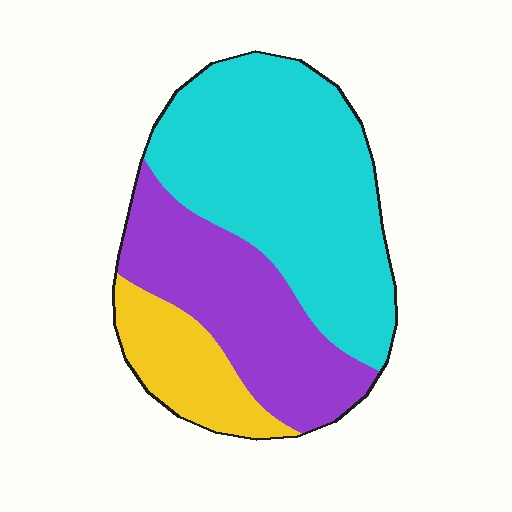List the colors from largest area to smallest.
From largest to smallest: cyan, purple, yellow.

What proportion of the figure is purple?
Purple covers 32% of the figure.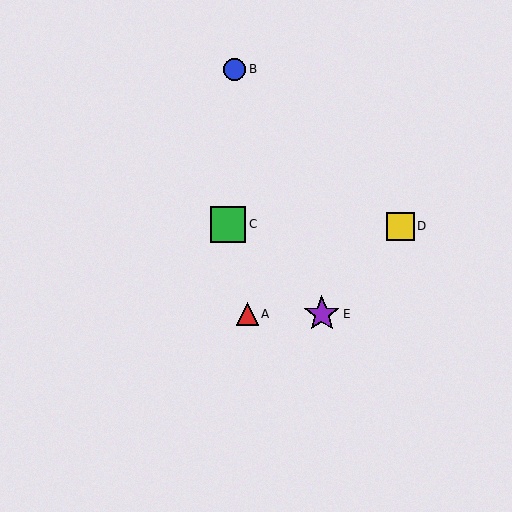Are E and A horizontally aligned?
Yes, both are at y≈314.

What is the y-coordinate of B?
Object B is at y≈69.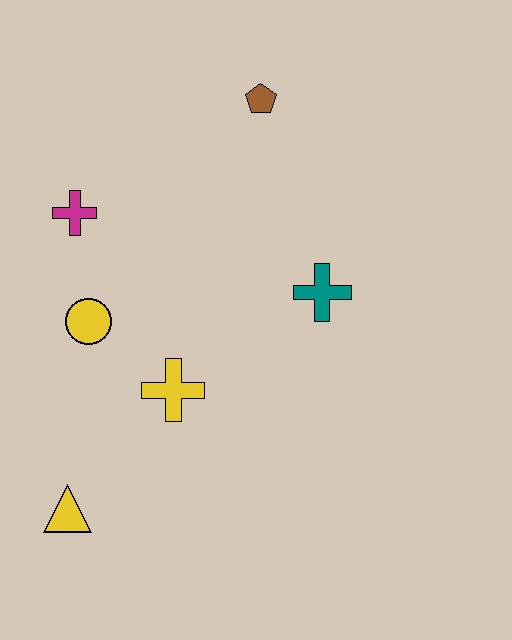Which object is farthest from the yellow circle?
The brown pentagon is farthest from the yellow circle.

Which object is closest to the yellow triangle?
The yellow cross is closest to the yellow triangle.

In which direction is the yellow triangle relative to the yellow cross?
The yellow triangle is below the yellow cross.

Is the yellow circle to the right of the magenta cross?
Yes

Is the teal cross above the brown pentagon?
No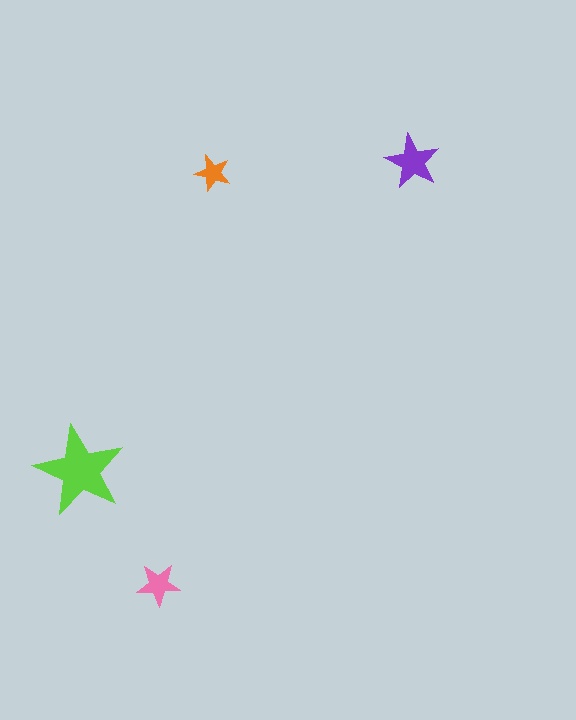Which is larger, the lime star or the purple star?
The lime one.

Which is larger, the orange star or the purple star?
The purple one.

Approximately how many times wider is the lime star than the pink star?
About 2 times wider.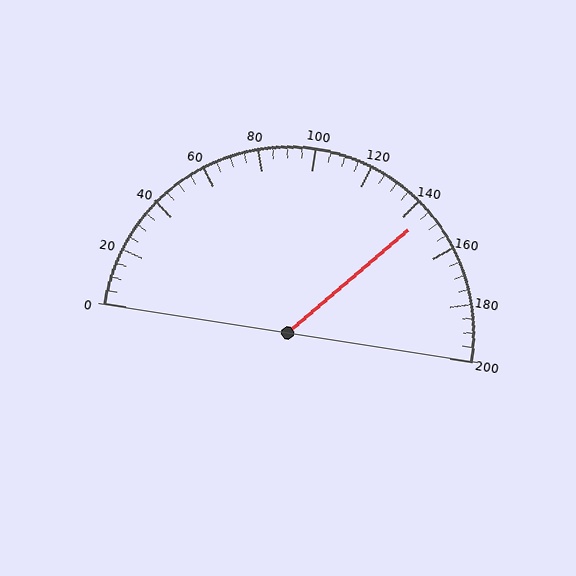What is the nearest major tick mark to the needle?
The nearest major tick mark is 140.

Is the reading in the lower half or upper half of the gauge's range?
The reading is in the upper half of the range (0 to 200).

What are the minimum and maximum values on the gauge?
The gauge ranges from 0 to 200.